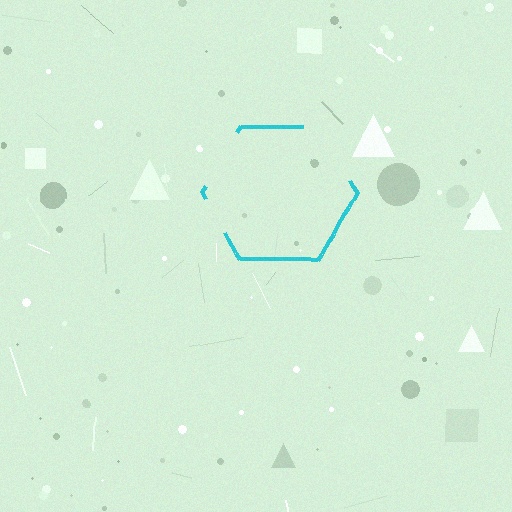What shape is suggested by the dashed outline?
The dashed outline suggests a hexagon.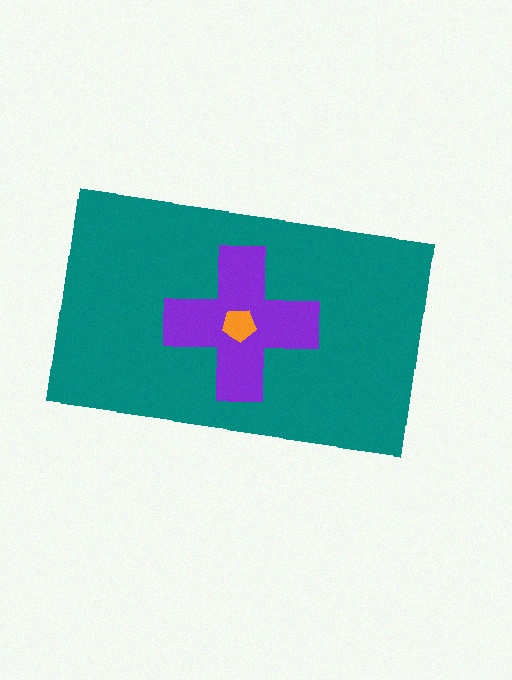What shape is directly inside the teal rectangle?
The purple cross.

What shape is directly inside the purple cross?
The orange pentagon.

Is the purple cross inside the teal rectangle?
Yes.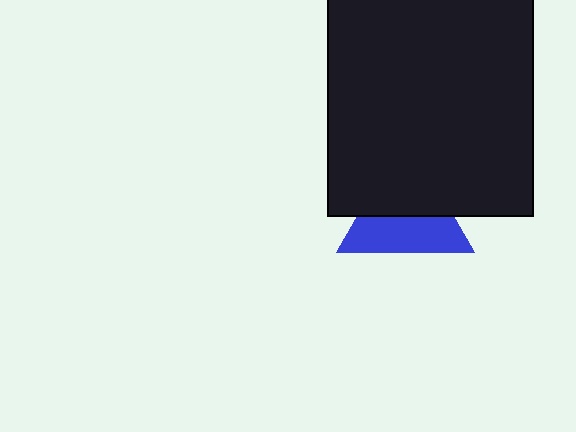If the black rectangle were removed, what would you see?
You would see the complete blue triangle.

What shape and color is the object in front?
The object in front is a black rectangle.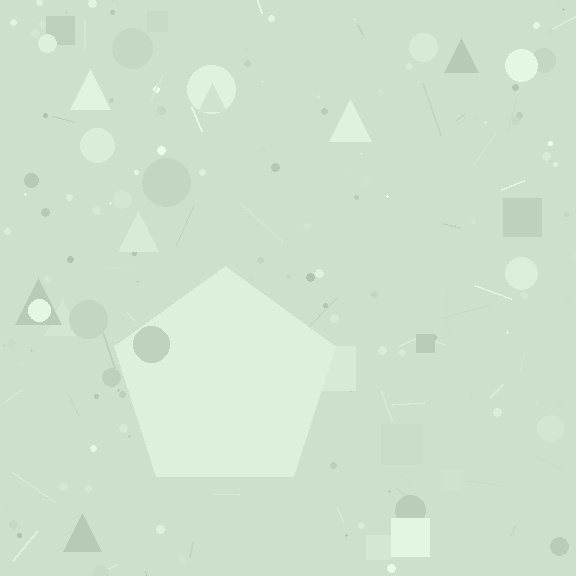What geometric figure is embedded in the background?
A pentagon is embedded in the background.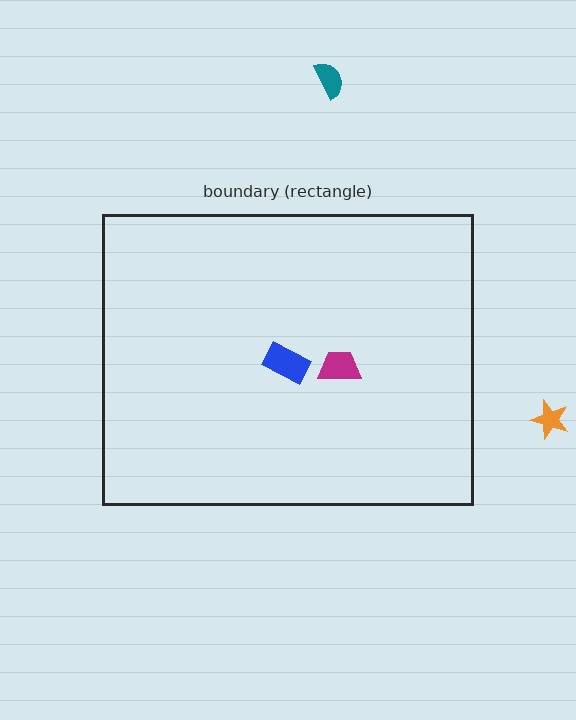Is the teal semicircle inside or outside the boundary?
Outside.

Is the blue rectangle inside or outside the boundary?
Inside.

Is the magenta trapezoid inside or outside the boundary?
Inside.